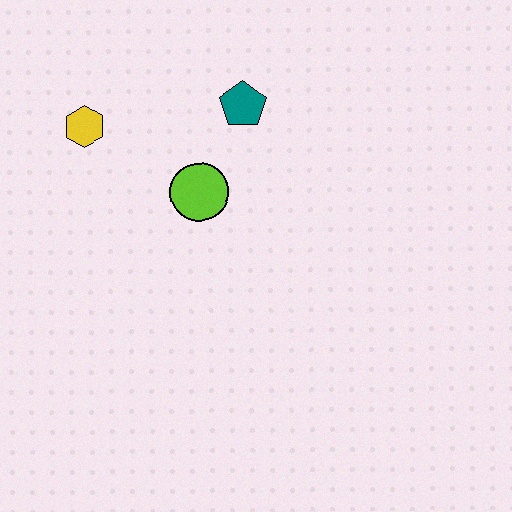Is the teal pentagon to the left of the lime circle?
No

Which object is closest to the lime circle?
The teal pentagon is closest to the lime circle.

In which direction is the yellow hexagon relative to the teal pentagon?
The yellow hexagon is to the left of the teal pentagon.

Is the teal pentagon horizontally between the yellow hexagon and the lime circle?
No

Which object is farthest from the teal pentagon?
The yellow hexagon is farthest from the teal pentagon.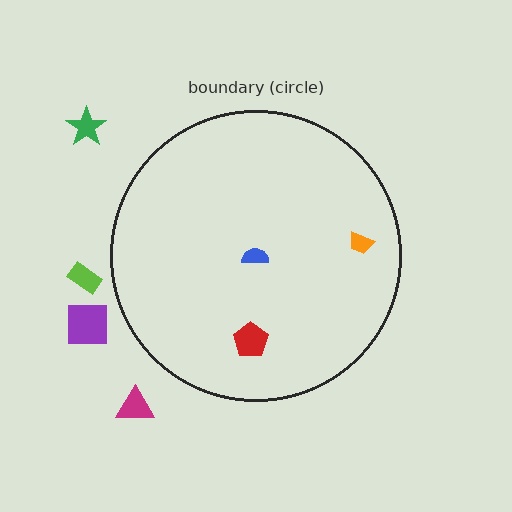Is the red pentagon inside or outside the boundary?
Inside.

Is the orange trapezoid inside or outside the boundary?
Inside.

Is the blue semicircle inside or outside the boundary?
Inside.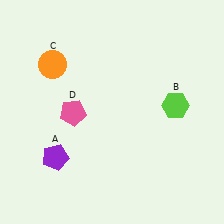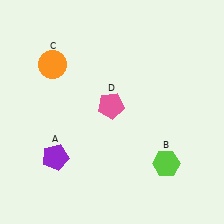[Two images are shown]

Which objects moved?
The objects that moved are: the lime hexagon (B), the pink pentagon (D).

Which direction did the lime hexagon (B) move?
The lime hexagon (B) moved down.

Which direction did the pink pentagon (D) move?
The pink pentagon (D) moved right.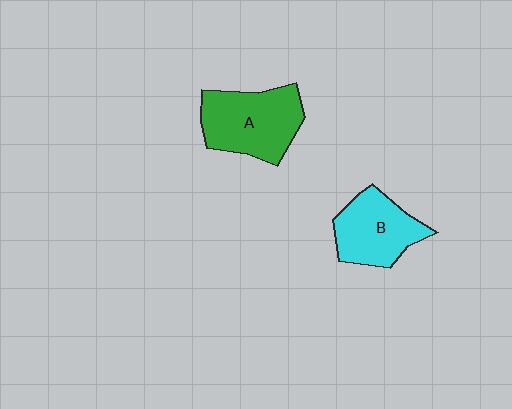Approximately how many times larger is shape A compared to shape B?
Approximately 1.2 times.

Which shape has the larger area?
Shape A (green).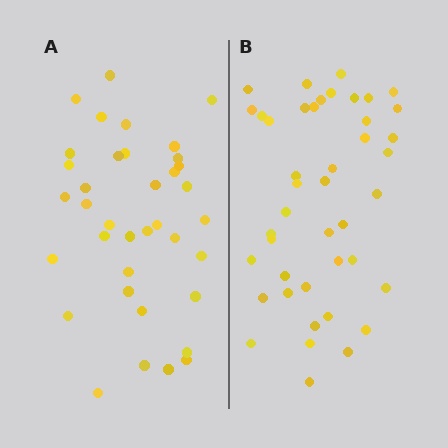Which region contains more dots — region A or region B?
Region B (the right region) has more dots.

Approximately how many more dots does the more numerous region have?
Region B has about 6 more dots than region A.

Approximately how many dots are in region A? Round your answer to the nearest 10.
About 40 dots. (The exact count is 37, which rounds to 40.)